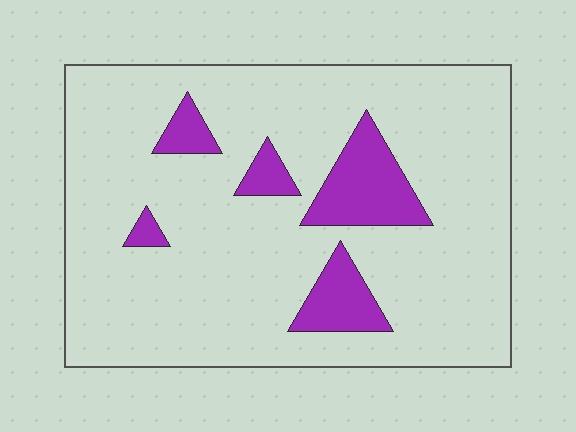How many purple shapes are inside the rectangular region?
5.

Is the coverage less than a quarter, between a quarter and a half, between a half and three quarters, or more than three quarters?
Less than a quarter.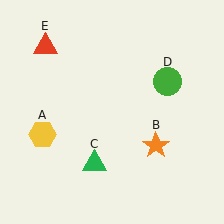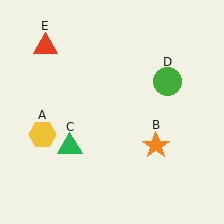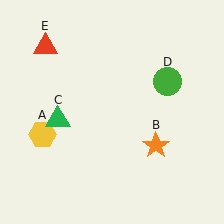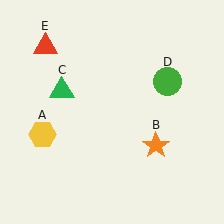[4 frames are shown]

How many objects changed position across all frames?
1 object changed position: green triangle (object C).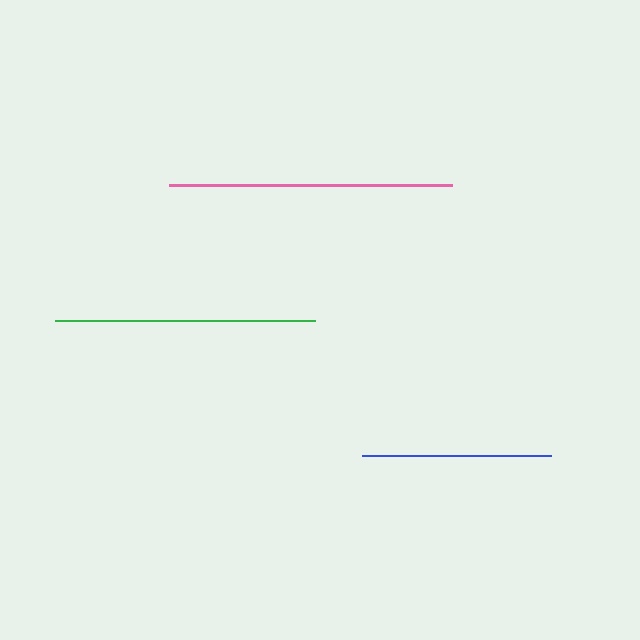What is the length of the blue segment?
The blue segment is approximately 189 pixels long.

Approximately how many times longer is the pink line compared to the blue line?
The pink line is approximately 1.5 times the length of the blue line.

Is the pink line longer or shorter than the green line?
The pink line is longer than the green line.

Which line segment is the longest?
The pink line is the longest at approximately 283 pixels.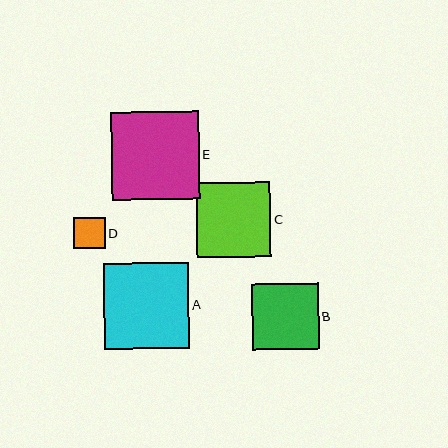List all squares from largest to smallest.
From largest to smallest: E, A, C, B, D.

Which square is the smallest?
Square D is the smallest with a size of approximately 32 pixels.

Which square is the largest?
Square E is the largest with a size of approximately 88 pixels.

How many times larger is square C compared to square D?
Square C is approximately 2.3 times the size of square D.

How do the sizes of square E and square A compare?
Square E and square A are approximately the same size.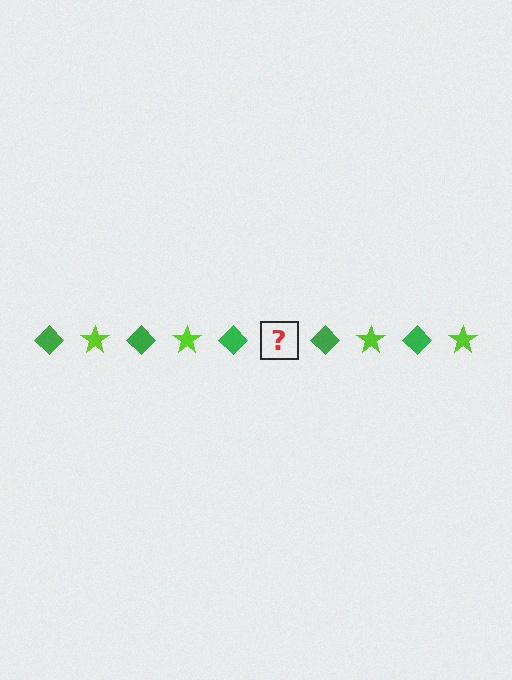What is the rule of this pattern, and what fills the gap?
The rule is that the pattern alternates between green diamond and lime star. The gap should be filled with a lime star.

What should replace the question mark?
The question mark should be replaced with a lime star.